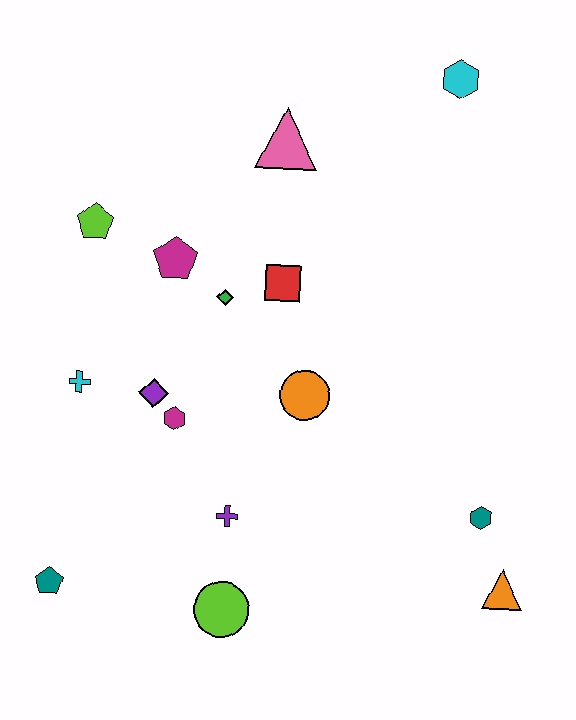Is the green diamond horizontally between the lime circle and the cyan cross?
Yes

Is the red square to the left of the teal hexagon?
Yes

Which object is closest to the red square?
The green diamond is closest to the red square.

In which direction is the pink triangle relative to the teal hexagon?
The pink triangle is above the teal hexagon.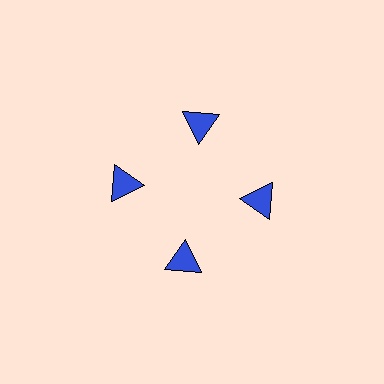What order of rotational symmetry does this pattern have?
This pattern has 4-fold rotational symmetry.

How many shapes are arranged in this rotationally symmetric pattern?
There are 4 shapes, arranged in 4 groups of 1.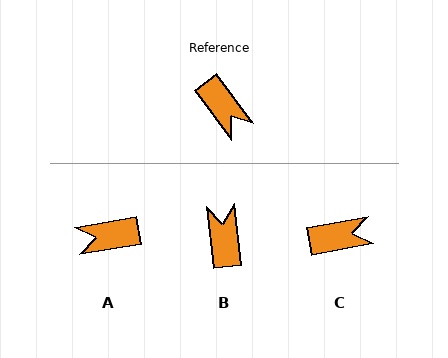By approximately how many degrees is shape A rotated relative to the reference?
Approximately 117 degrees clockwise.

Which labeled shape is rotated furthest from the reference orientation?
B, about 149 degrees away.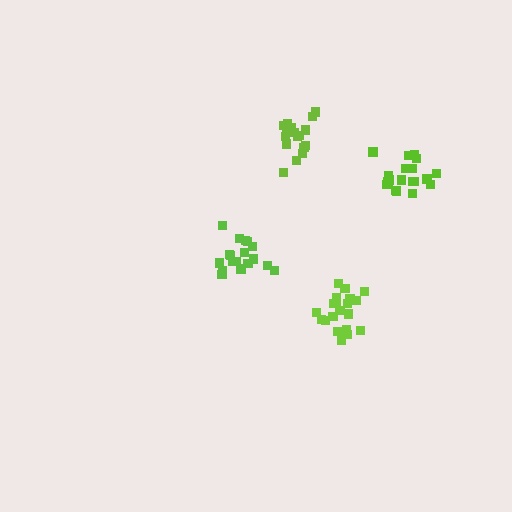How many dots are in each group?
Group 1: 20 dots, Group 2: 18 dots, Group 3: 21 dots, Group 4: 17 dots (76 total).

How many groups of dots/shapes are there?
There are 4 groups.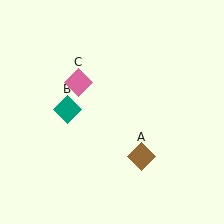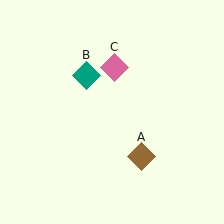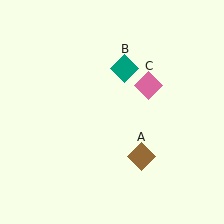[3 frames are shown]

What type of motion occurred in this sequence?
The teal diamond (object B), pink diamond (object C) rotated clockwise around the center of the scene.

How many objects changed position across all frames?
2 objects changed position: teal diamond (object B), pink diamond (object C).